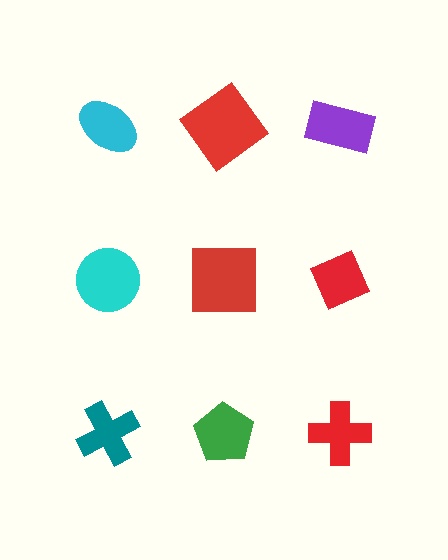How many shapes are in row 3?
3 shapes.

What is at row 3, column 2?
A green pentagon.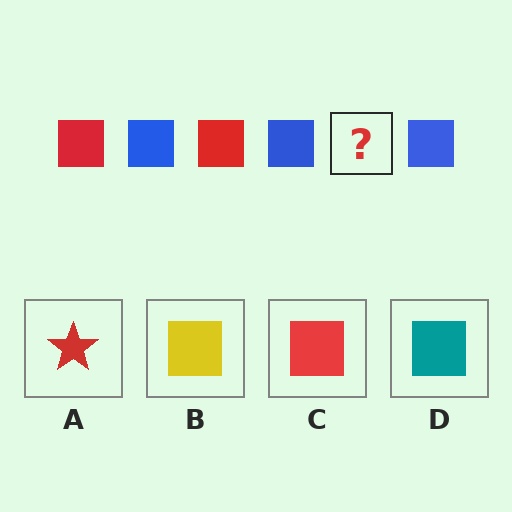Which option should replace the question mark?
Option C.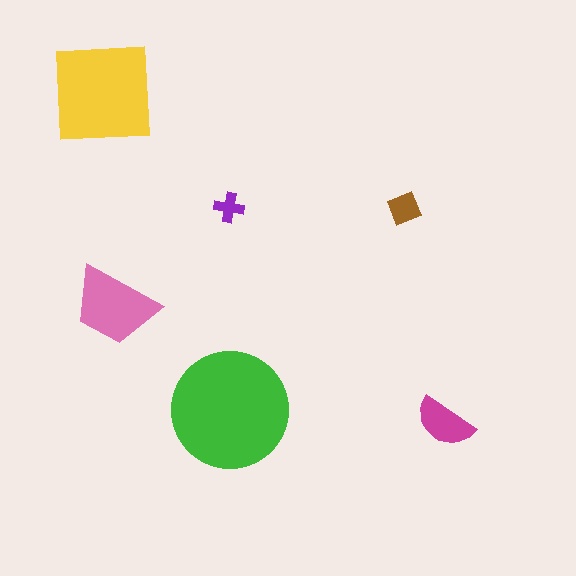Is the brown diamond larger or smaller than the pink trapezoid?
Smaller.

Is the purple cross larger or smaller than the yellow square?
Smaller.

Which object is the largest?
The green circle.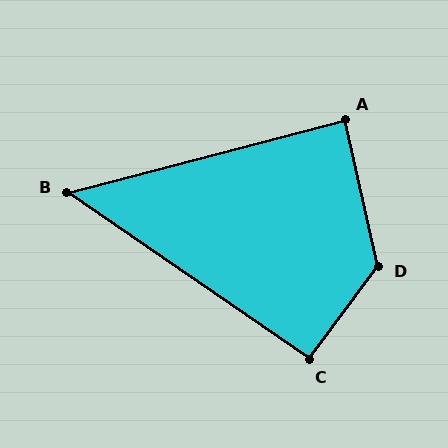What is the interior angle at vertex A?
Approximately 88 degrees (approximately right).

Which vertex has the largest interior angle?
D, at approximately 131 degrees.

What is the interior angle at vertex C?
Approximately 92 degrees (approximately right).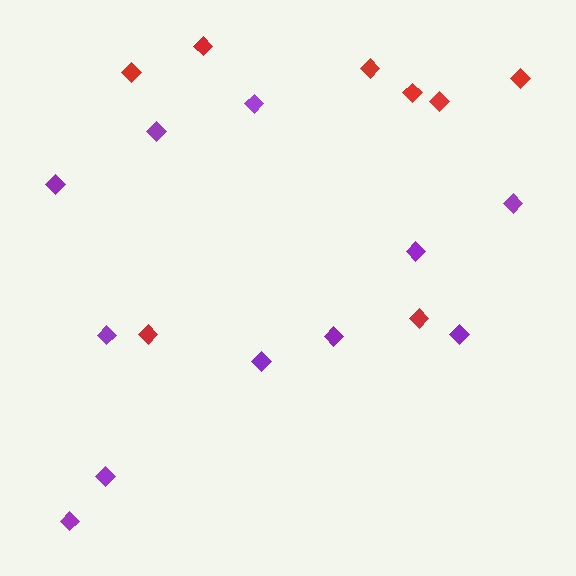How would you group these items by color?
There are 2 groups: one group of purple diamonds (11) and one group of red diamonds (8).